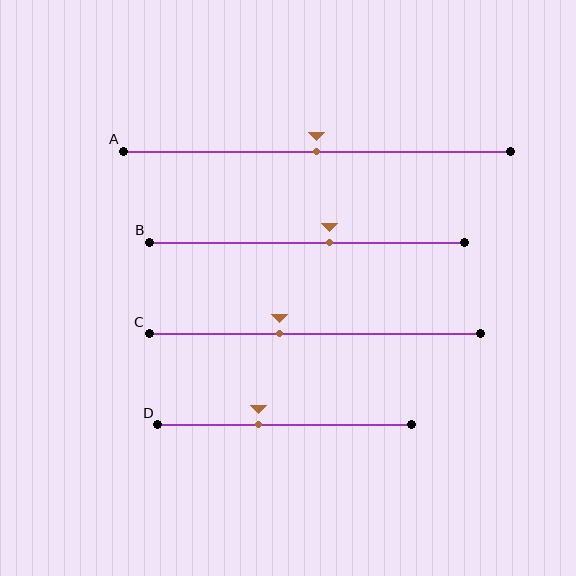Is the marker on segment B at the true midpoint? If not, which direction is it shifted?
No, the marker on segment B is shifted to the right by about 7% of the segment length.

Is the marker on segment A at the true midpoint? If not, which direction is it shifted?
Yes, the marker on segment A is at the true midpoint.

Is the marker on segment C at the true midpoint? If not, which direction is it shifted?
No, the marker on segment C is shifted to the left by about 11% of the segment length.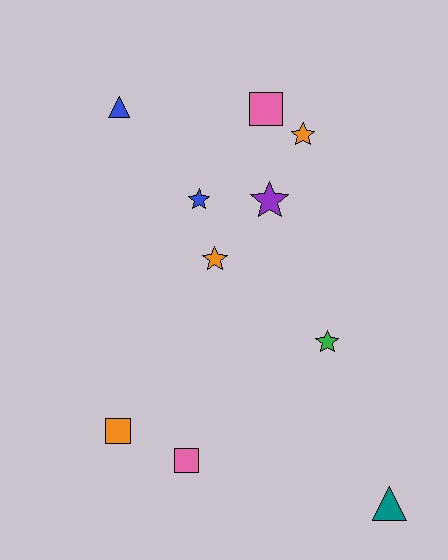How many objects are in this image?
There are 10 objects.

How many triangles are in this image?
There are 2 triangles.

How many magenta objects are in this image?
There are no magenta objects.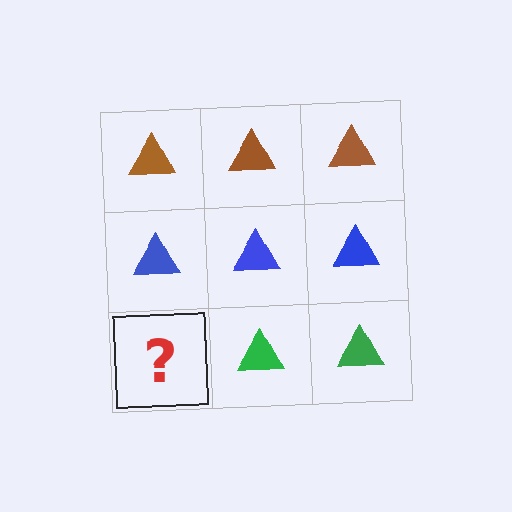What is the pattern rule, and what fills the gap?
The rule is that each row has a consistent color. The gap should be filled with a green triangle.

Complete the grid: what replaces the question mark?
The question mark should be replaced with a green triangle.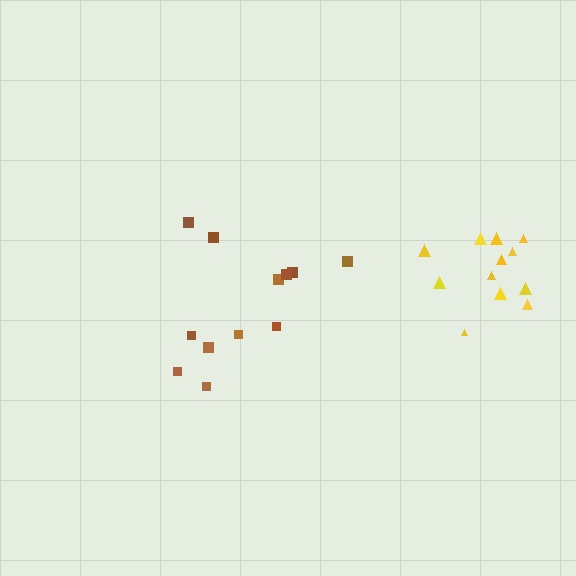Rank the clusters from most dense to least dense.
yellow, brown.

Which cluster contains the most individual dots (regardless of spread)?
Brown (12).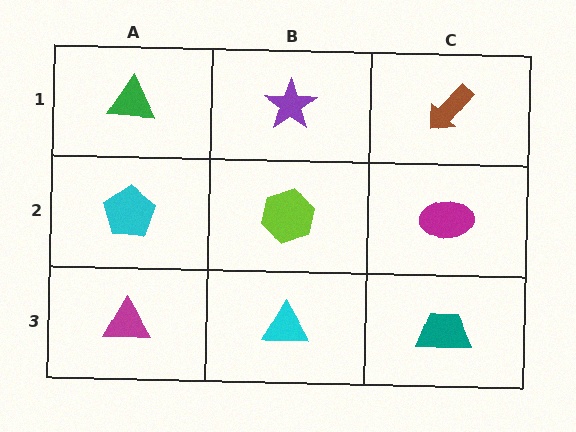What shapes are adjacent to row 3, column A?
A cyan pentagon (row 2, column A), a cyan triangle (row 3, column B).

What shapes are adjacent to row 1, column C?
A magenta ellipse (row 2, column C), a purple star (row 1, column B).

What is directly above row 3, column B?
A lime hexagon.